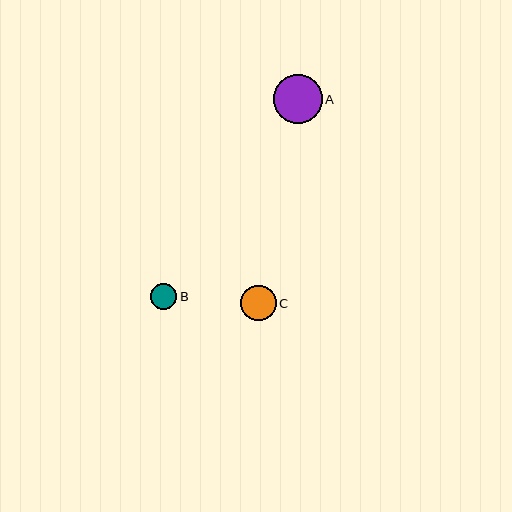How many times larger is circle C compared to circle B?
Circle C is approximately 1.4 times the size of circle B.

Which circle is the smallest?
Circle B is the smallest with a size of approximately 26 pixels.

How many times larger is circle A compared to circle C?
Circle A is approximately 1.4 times the size of circle C.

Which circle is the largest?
Circle A is the largest with a size of approximately 49 pixels.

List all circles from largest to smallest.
From largest to smallest: A, C, B.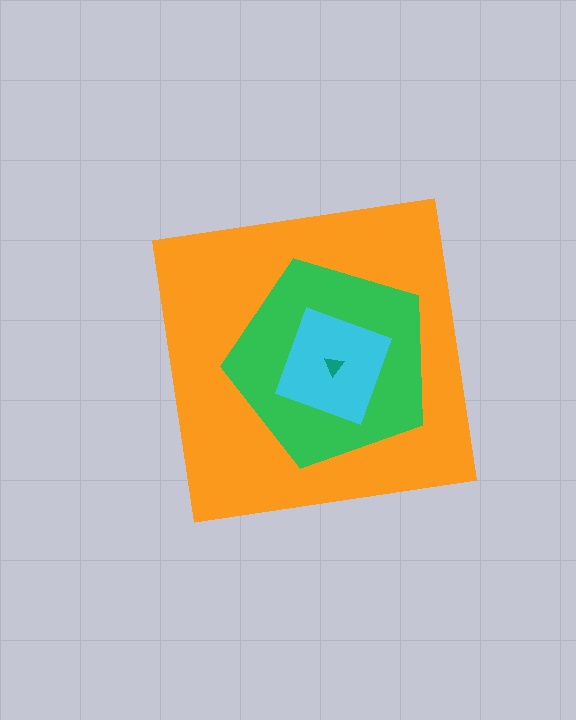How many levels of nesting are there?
4.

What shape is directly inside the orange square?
The green pentagon.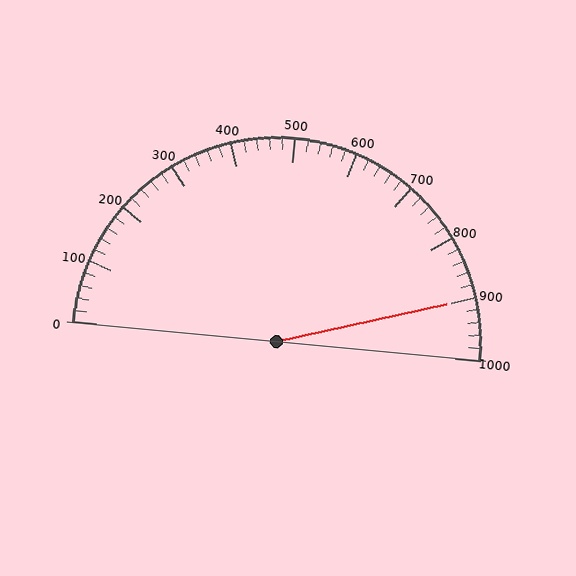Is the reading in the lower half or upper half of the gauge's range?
The reading is in the upper half of the range (0 to 1000).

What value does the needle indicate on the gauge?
The needle indicates approximately 900.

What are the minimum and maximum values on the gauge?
The gauge ranges from 0 to 1000.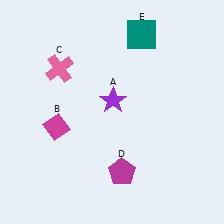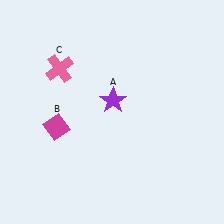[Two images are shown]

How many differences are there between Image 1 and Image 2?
There are 2 differences between the two images.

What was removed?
The teal square (E), the magenta pentagon (D) were removed in Image 2.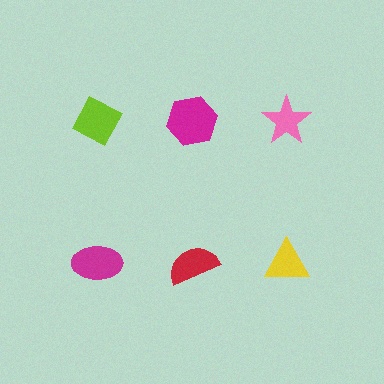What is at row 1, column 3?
A pink star.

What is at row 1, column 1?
A lime diamond.